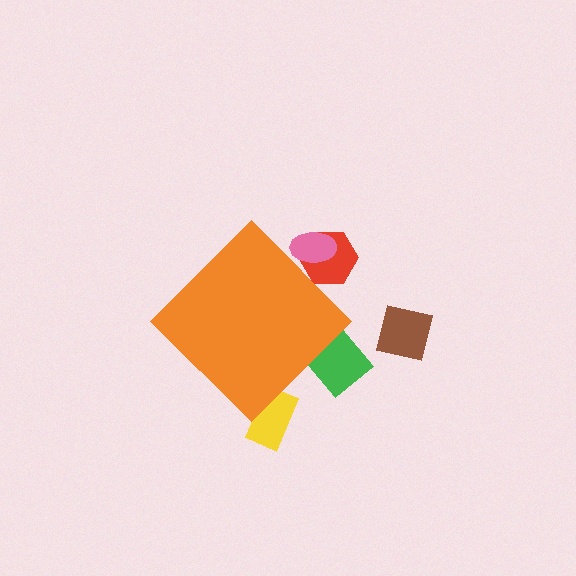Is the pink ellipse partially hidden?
Yes, the pink ellipse is partially hidden behind the orange diamond.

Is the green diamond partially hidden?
Yes, the green diamond is partially hidden behind the orange diamond.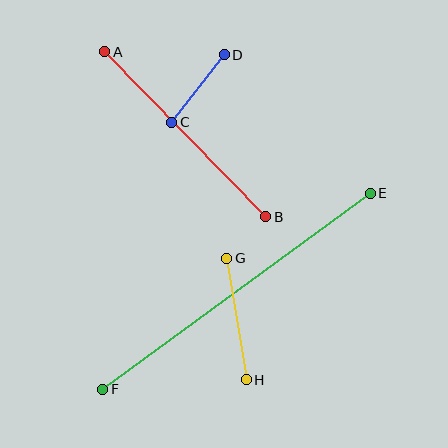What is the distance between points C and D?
The distance is approximately 86 pixels.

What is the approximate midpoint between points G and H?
The midpoint is at approximately (236, 319) pixels.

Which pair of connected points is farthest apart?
Points E and F are farthest apart.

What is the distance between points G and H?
The distance is approximately 123 pixels.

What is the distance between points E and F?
The distance is approximately 332 pixels.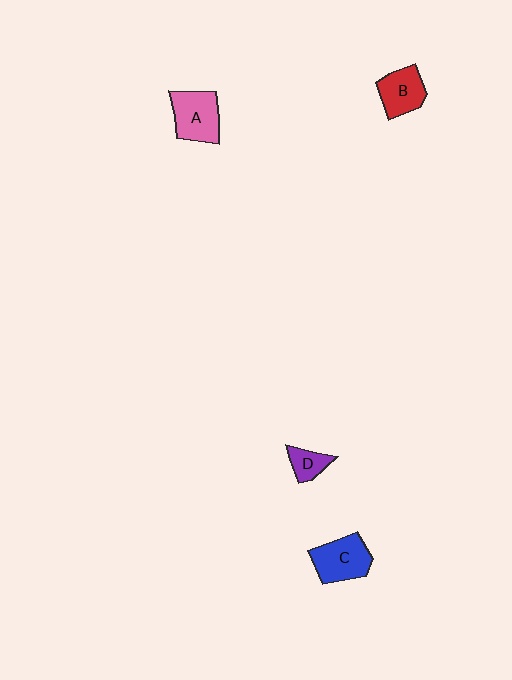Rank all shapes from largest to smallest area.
From largest to smallest: C (blue), A (pink), B (red), D (purple).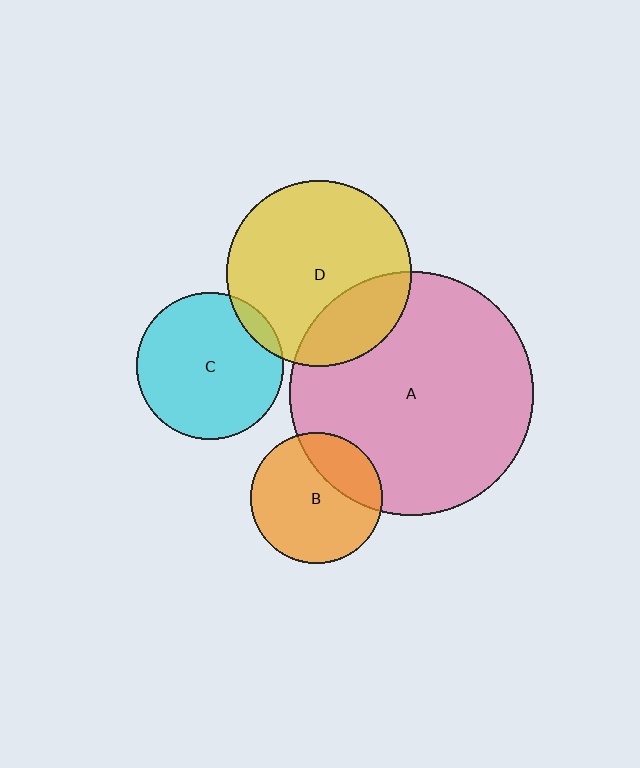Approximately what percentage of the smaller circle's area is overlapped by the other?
Approximately 25%.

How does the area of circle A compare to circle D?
Approximately 1.7 times.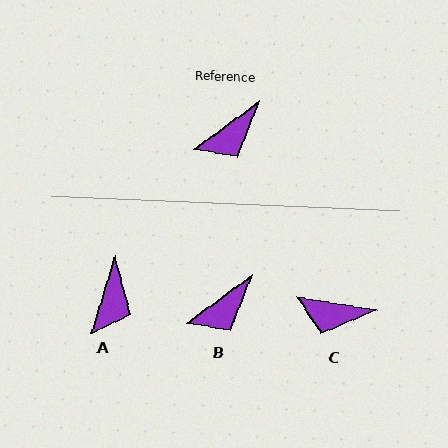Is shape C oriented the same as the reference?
No, it is off by about 45 degrees.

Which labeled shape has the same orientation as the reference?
B.